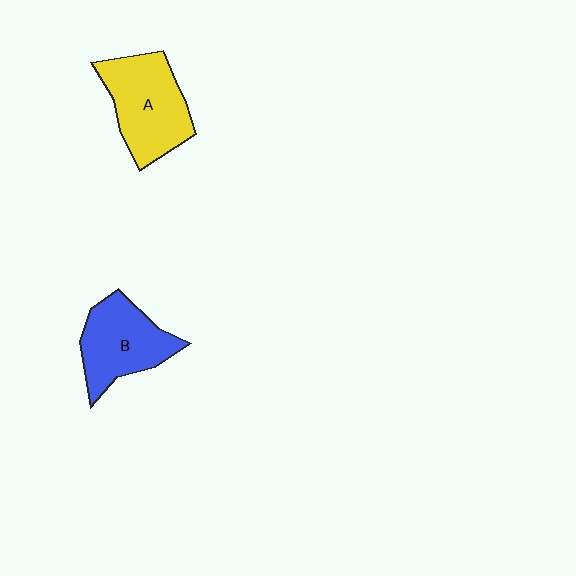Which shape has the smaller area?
Shape B (blue).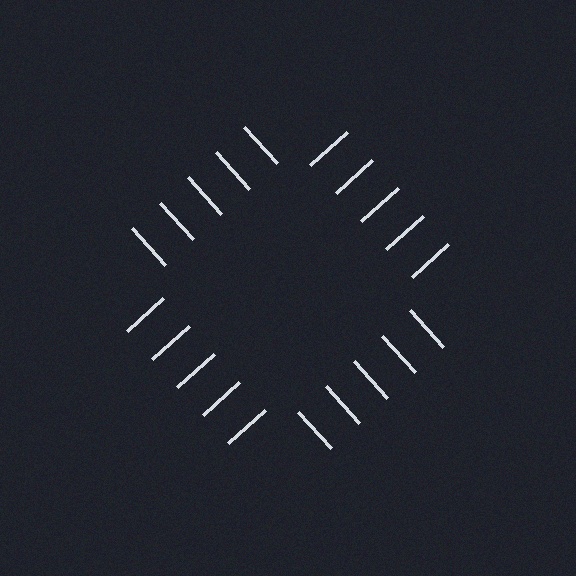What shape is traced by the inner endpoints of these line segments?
An illusory square — the line segments terminate on its edges but no continuous stroke is drawn.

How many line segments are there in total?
20 — 5 along each of the 4 edges.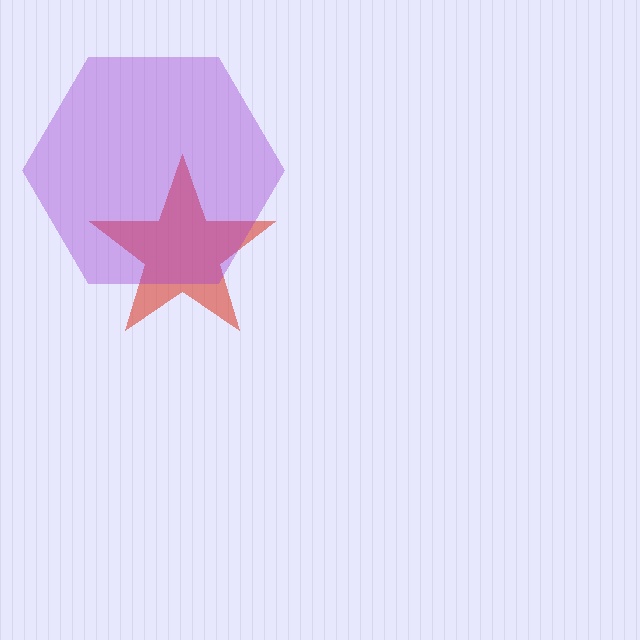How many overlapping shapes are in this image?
There are 2 overlapping shapes in the image.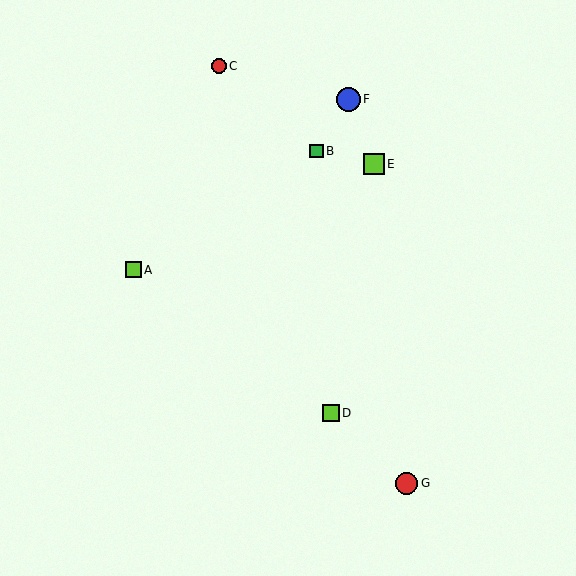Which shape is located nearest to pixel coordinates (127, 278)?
The lime square (labeled A) at (133, 270) is nearest to that location.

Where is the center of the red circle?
The center of the red circle is at (219, 66).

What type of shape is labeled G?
Shape G is a red circle.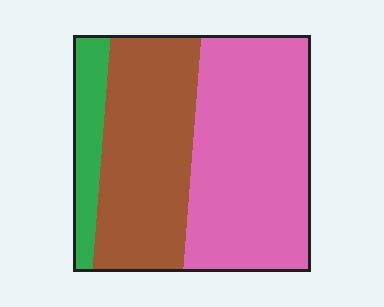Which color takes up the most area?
Pink, at roughly 50%.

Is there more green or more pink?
Pink.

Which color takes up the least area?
Green, at roughly 10%.